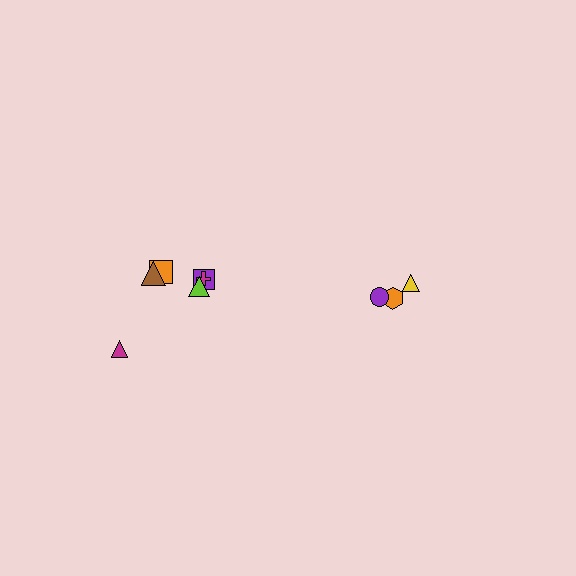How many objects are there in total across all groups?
There are 9 objects.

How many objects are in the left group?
There are 6 objects.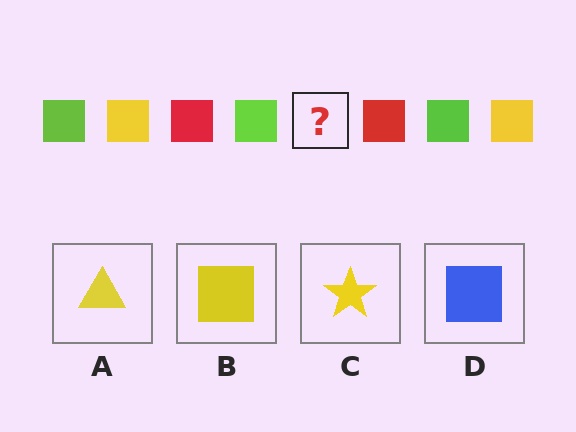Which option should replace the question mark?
Option B.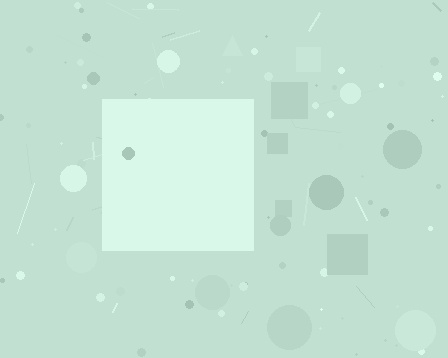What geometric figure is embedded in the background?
A square is embedded in the background.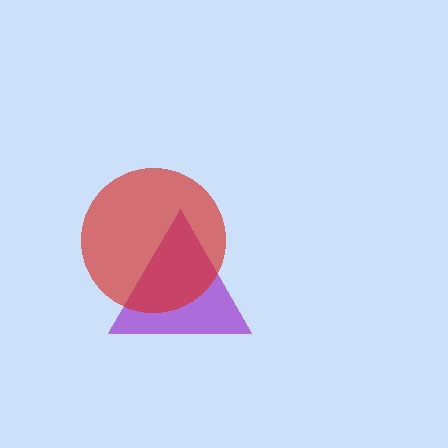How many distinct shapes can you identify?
There are 2 distinct shapes: a purple triangle, a red circle.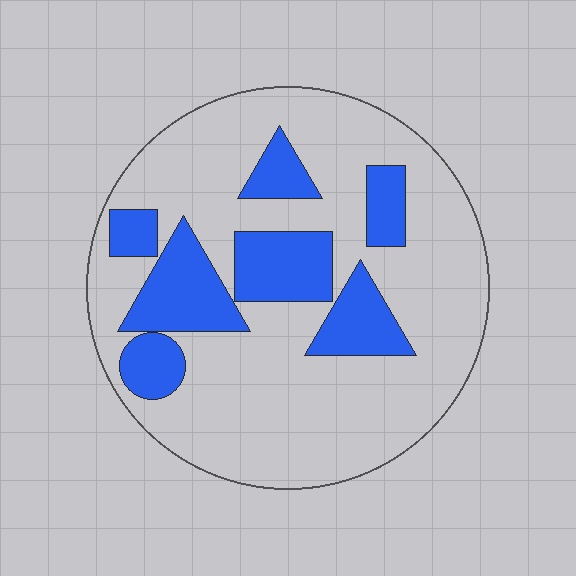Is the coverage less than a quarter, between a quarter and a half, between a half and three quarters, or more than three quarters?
Between a quarter and a half.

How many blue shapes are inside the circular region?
7.